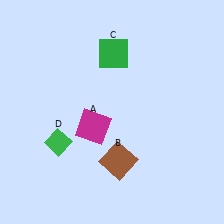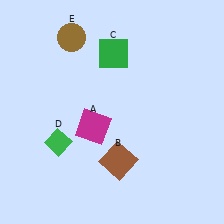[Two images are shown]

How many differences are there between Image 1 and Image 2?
There is 1 difference between the two images.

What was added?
A brown circle (E) was added in Image 2.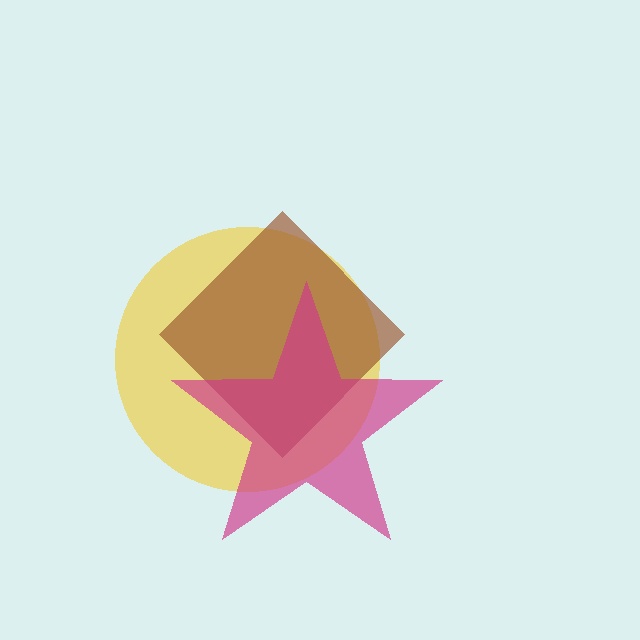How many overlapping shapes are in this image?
There are 3 overlapping shapes in the image.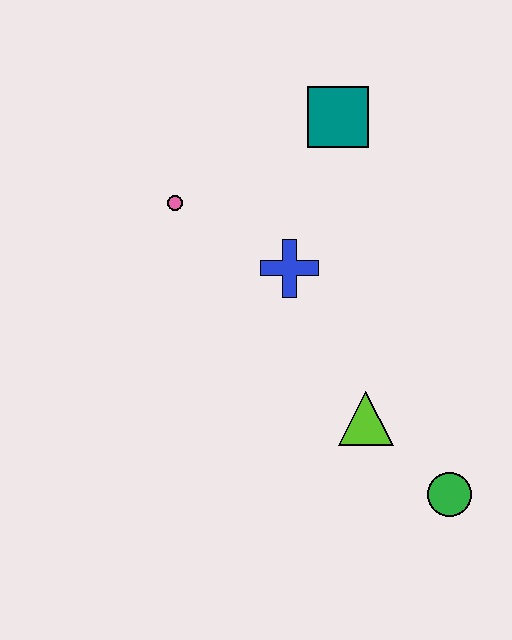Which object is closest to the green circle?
The lime triangle is closest to the green circle.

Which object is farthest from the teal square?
The green circle is farthest from the teal square.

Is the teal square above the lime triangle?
Yes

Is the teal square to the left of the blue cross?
No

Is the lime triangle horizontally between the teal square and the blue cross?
No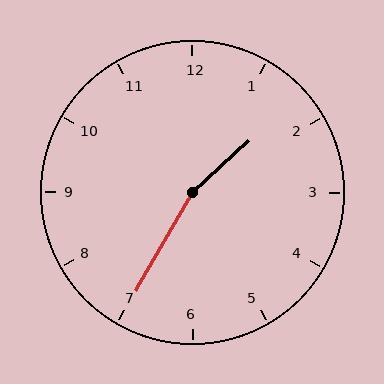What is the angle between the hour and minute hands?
Approximately 162 degrees.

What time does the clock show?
1:35.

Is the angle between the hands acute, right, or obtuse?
It is obtuse.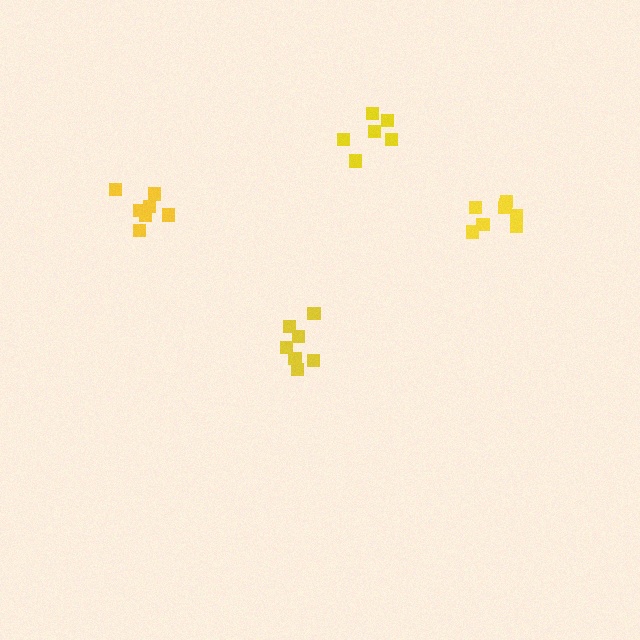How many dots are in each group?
Group 1: 8 dots, Group 2: 7 dots, Group 3: 6 dots, Group 4: 7 dots (28 total).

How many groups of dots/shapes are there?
There are 4 groups.